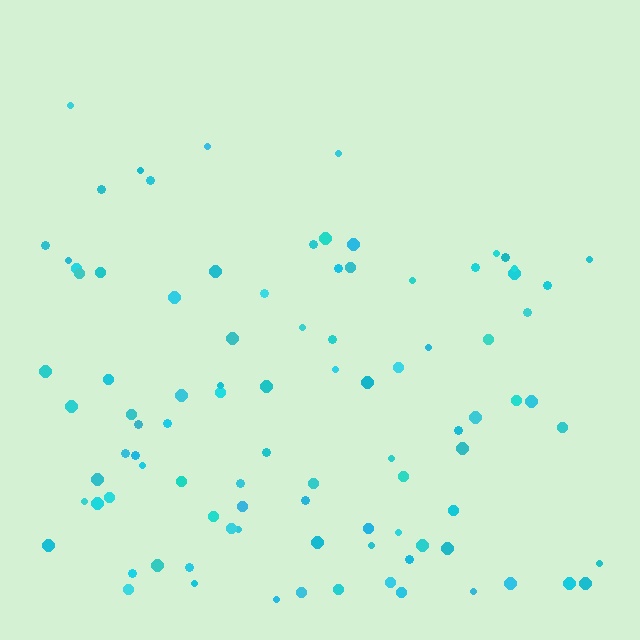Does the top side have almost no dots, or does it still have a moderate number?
Still a moderate number, just noticeably fewer than the bottom.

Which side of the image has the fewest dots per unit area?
The top.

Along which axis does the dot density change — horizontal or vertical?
Vertical.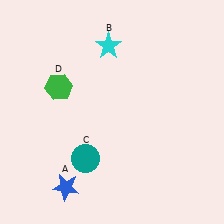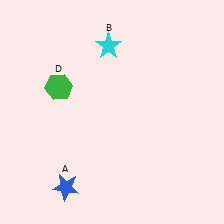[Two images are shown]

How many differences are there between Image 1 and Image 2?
There is 1 difference between the two images.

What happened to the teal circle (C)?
The teal circle (C) was removed in Image 2. It was in the bottom-left area of Image 1.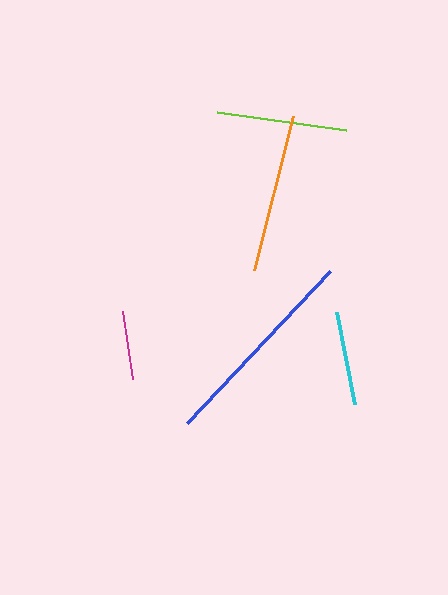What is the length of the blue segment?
The blue segment is approximately 208 pixels long.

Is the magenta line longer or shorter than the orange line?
The orange line is longer than the magenta line.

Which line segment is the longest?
The blue line is the longest at approximately 208 pixels.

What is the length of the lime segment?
The lime segment is approximately 130 pixels long.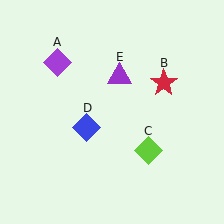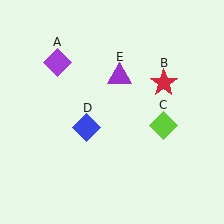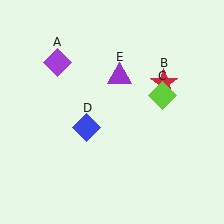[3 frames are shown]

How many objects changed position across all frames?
1 object changed position: lime diamond (object C).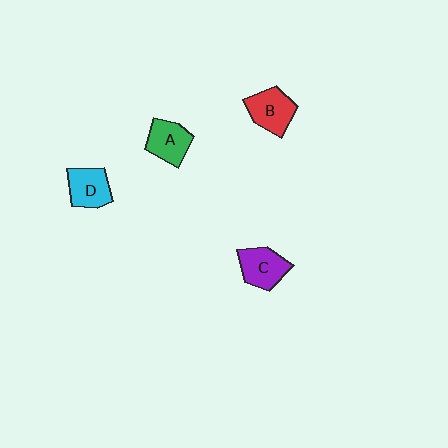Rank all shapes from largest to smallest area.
From largest to smallest: B (red), C (purple), D (cyan), A (green).